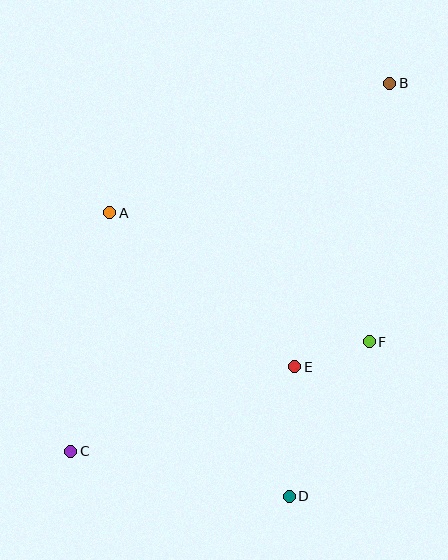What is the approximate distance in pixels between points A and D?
The distance between A and D is approximately 335 pixels.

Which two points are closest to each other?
Points E and F are closest to each other.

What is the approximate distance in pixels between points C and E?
The distance between C and E is approximately 239 pixels.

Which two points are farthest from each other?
Points B and C are farthest from each other.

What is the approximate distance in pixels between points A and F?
The distance between A and F is approximately 290 pixels.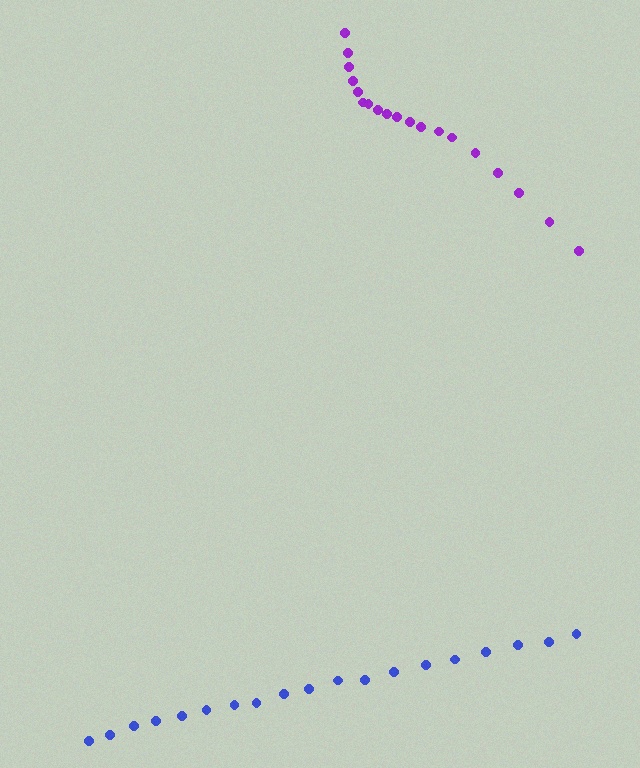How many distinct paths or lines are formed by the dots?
There are 2 distinct paths.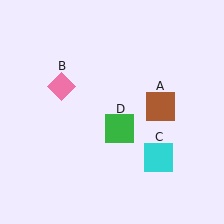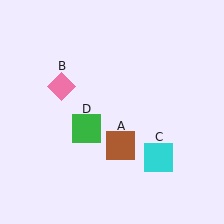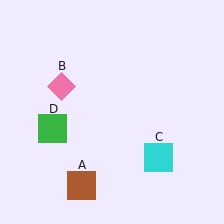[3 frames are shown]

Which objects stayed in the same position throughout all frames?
Pink diamond (object B) and cyan square (object C) remained stationary.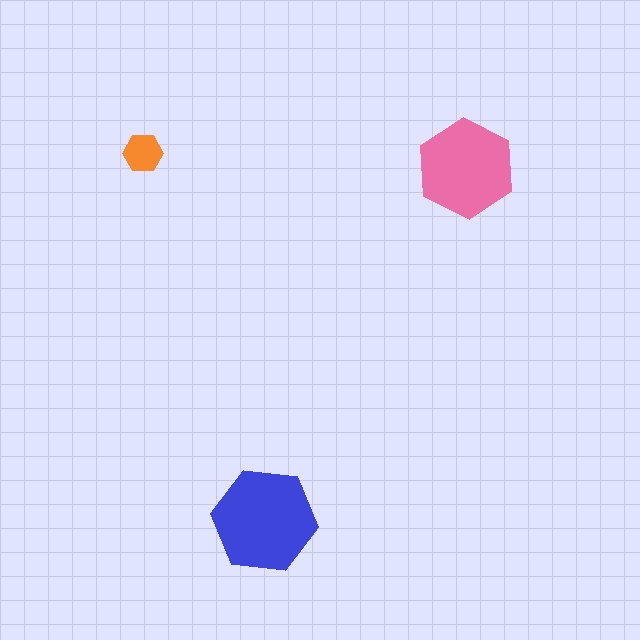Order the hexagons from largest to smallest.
the blue one, the pink one, the orange one.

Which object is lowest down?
The blue hexagon is bottommost.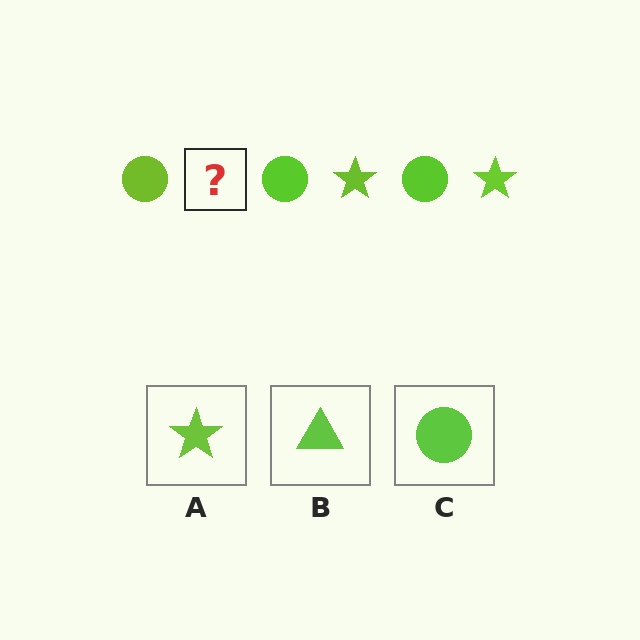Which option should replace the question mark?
Option A.